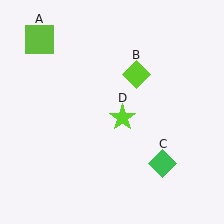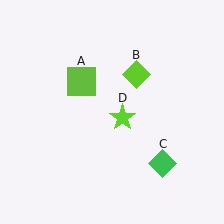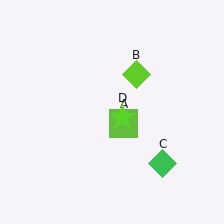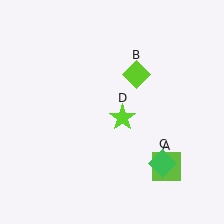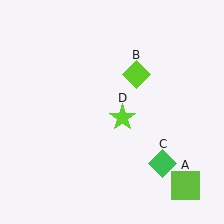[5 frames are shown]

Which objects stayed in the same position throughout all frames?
Lime diamond (object B) and green diamond (object C) and lime star (object D) remained stationary.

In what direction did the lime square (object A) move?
The lime square (object A) moved down and to the right.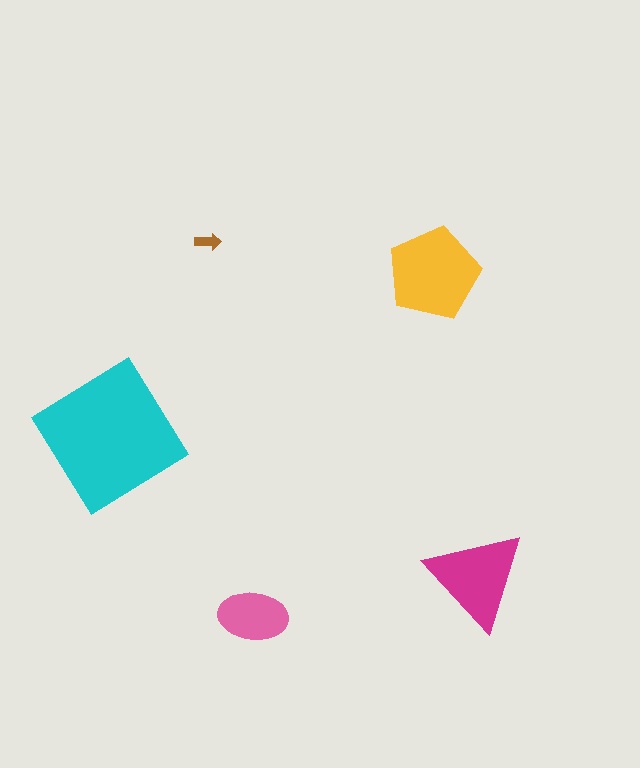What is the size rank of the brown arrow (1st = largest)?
5th.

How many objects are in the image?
There are 5 objects in the image.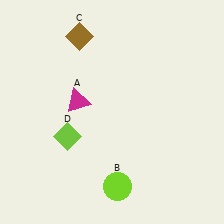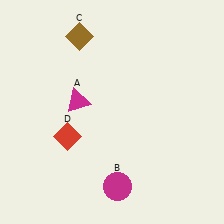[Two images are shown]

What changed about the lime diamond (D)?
In Image 1, D is lime. In Image 2, it changed to red.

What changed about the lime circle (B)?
In Image 1, B is lime. In Image 2, it changed to magenta.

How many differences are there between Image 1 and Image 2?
There are 2 differences between the two images.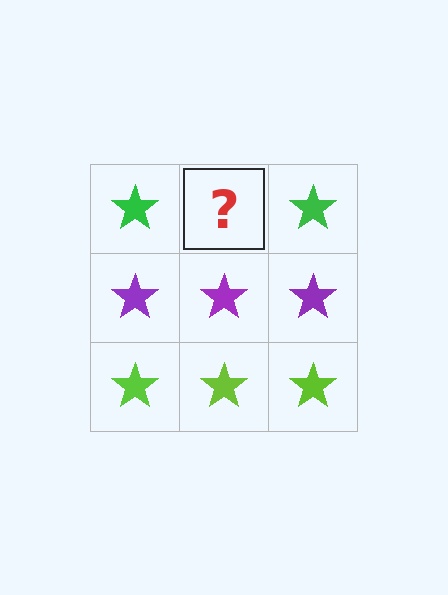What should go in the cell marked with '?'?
The missing cell should contain a green star.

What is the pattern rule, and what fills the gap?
The rule is that each row has a consistent color. The gap should be filled with a green star.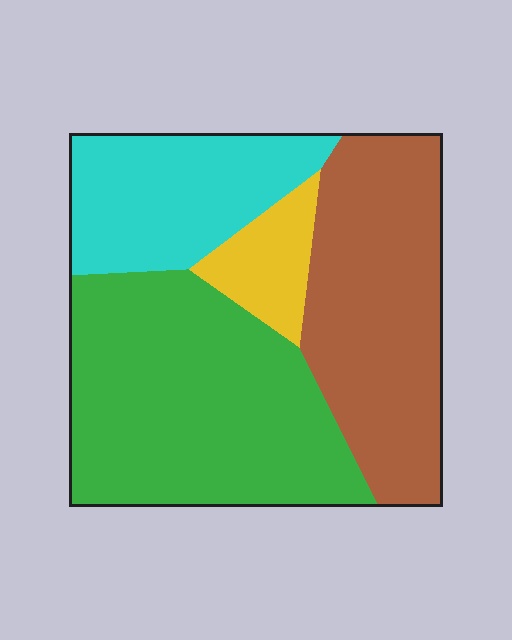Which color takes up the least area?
Yellow, at roughly 10%.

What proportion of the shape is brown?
Brown takes up about one third (1/3) of the shape.